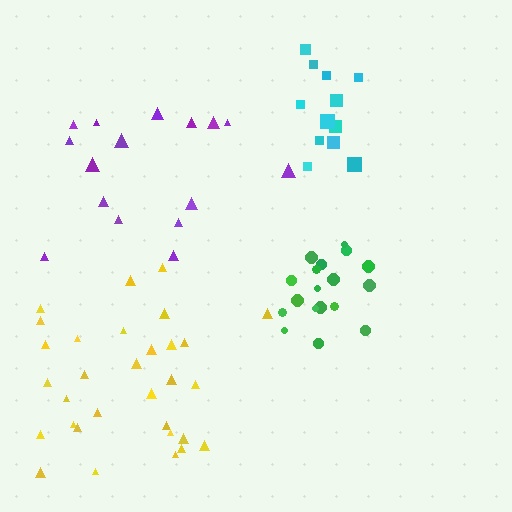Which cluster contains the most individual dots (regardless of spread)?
Yellow (31).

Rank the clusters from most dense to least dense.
green, cyan, yellow, purple.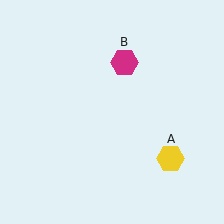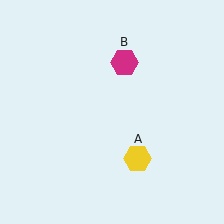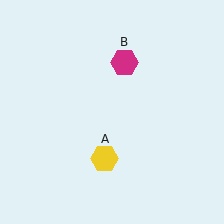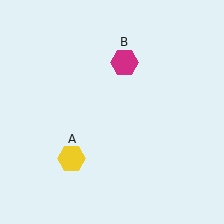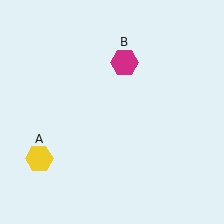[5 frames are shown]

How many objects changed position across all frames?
1 object changed position: yellow hexagon (object A).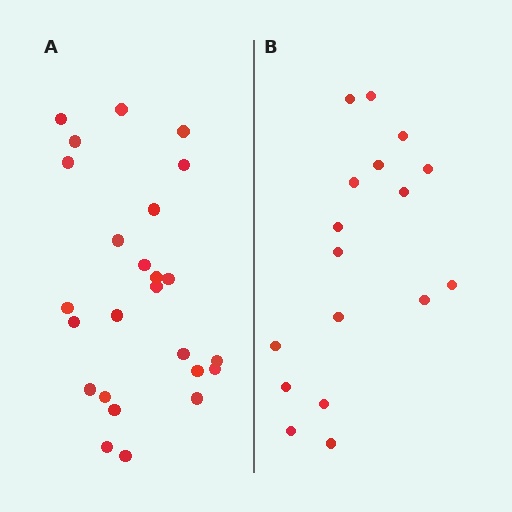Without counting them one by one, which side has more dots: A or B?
Region A (the left region) has more dots.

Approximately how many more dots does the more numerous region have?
Region A has roughly 8 or so more dots than region B.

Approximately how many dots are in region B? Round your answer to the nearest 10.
About 20 dots. (The exact count is 17, which rounds to 20.)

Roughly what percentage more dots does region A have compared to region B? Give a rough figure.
About 45% more.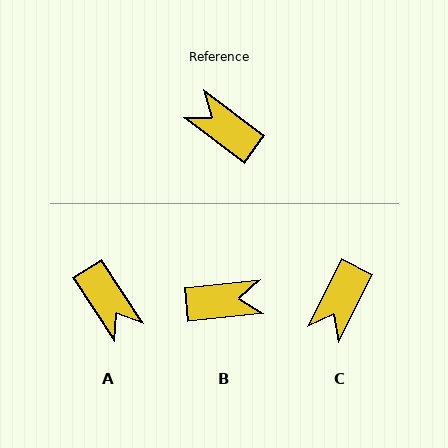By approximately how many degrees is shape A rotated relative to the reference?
Approximately 160 degrees counter-clockwise.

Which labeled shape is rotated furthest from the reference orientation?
A, about 160 degrees away.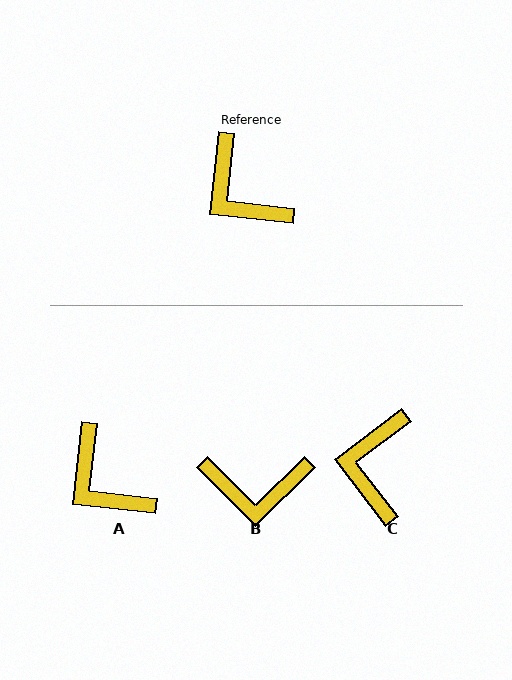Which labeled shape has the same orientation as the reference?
A.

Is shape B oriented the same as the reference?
No, it is off by about 51 degrees.